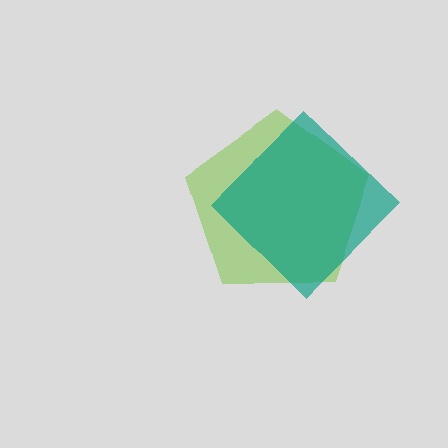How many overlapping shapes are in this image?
There are 2 overlapping shapes in the image.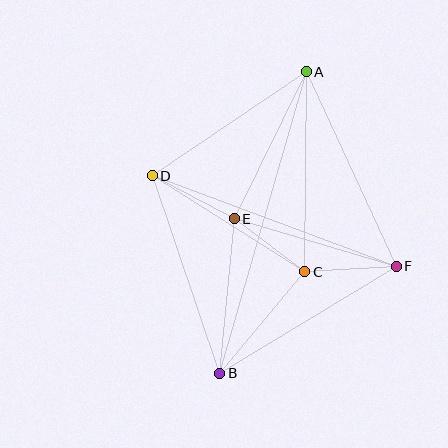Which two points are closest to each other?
Points C and E are closest to each other.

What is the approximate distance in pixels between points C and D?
The distance between C and D is approximately 180 pixels.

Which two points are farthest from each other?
Points A and B are farthest from each other.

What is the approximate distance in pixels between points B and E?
The distance between B and E is approximately 155 pixels.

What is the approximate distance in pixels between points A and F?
The distance between A and F is approximately 214 pixels.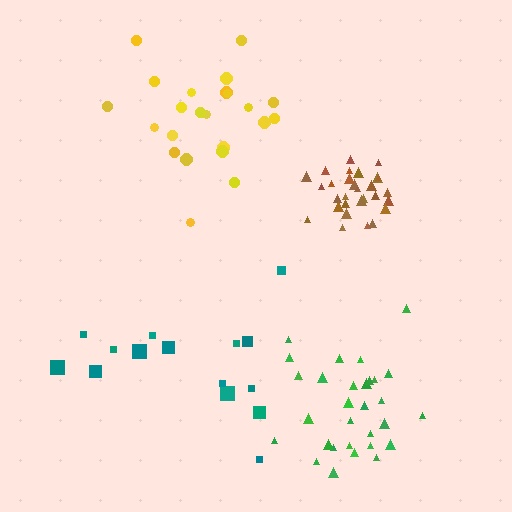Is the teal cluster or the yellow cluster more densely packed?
Yellow.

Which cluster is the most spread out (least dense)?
Teal.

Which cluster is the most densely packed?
Brown.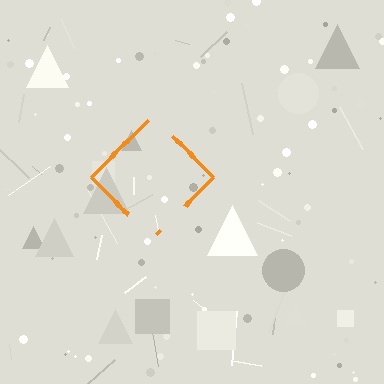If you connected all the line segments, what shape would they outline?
They would outline a diamond.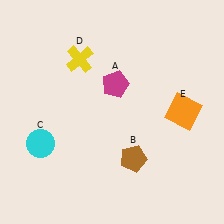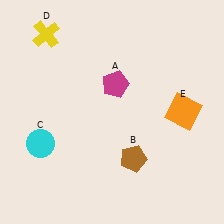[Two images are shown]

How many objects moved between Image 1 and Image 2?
1 object moved between the two images.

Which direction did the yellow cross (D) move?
The yellow cross (D) moved left.